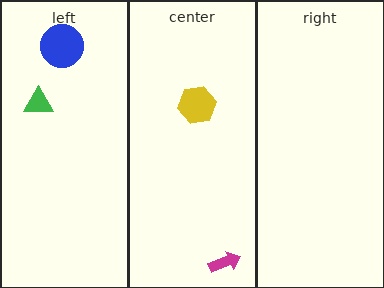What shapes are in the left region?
The green triangle, the blue circle.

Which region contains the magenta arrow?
The center region.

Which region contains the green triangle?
The left region.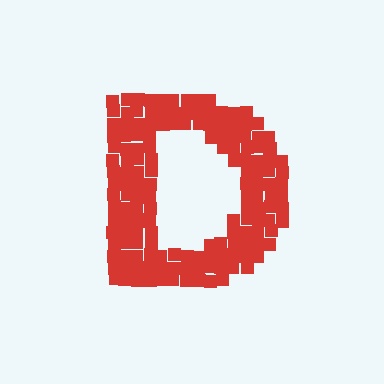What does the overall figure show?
The overall figure shows the letter D.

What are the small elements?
The small elements are squares.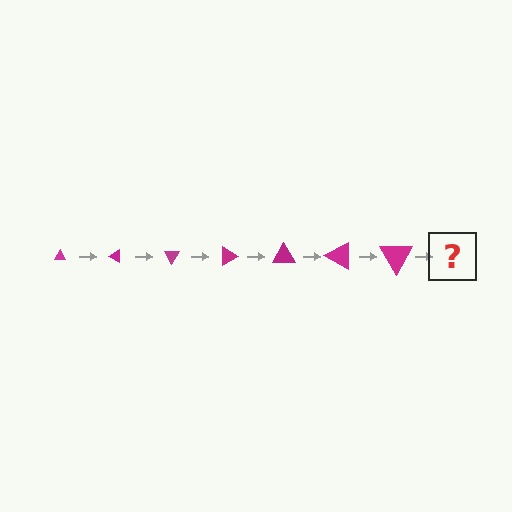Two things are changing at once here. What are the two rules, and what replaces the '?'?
The two rules are that the triangle grows larger each step and it rotates 30 degrees each step. The '?' should be a triangle, larger than the previous one and rotated 210 degrees from the start.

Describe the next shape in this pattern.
It should be a triangle, larger than the previous one and rotated 210 degrees from the start.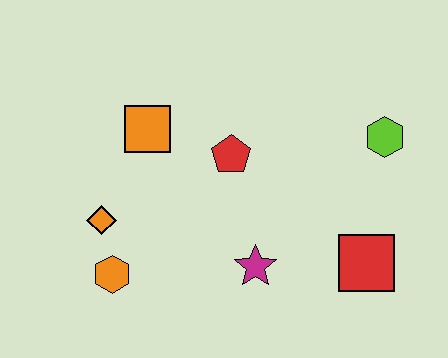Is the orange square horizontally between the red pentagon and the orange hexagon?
Yes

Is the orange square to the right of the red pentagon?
No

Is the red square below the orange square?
Yes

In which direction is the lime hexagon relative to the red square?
The lime hexagon is above the red square.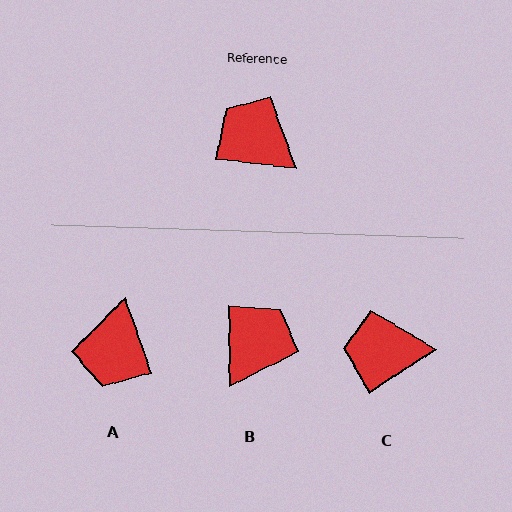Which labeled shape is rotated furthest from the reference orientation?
A, about 116 degrees away.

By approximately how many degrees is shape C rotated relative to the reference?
Approximately 40 degrees counter-clockwise.